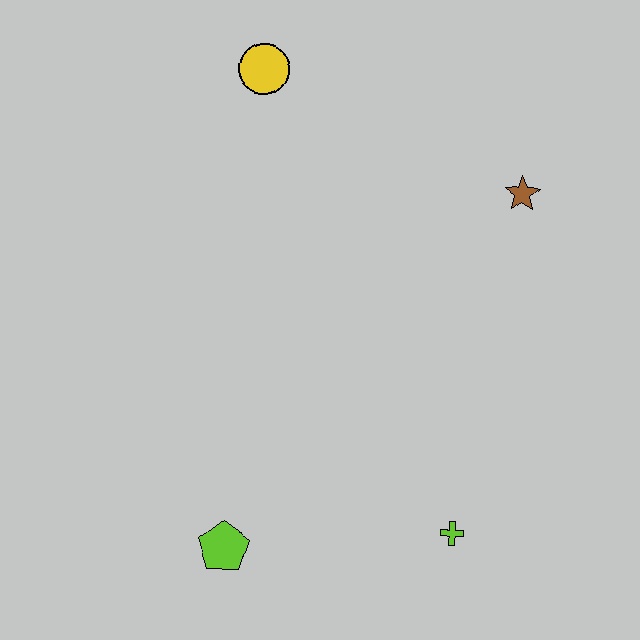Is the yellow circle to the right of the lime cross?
No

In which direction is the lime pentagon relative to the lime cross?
The lime pentagon is to the left of the lime cross.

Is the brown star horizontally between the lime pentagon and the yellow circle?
No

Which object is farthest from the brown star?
The lime pentagon is farthest from the brown star.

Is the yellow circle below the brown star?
No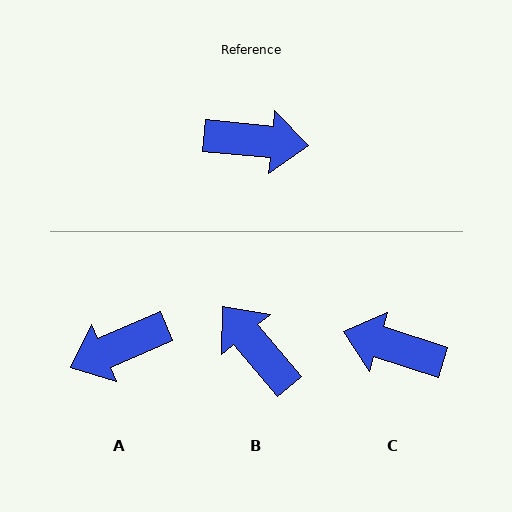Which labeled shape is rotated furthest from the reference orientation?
C, about 168 degrees away.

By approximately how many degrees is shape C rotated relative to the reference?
Approximately 168 degrees counter-clockwise.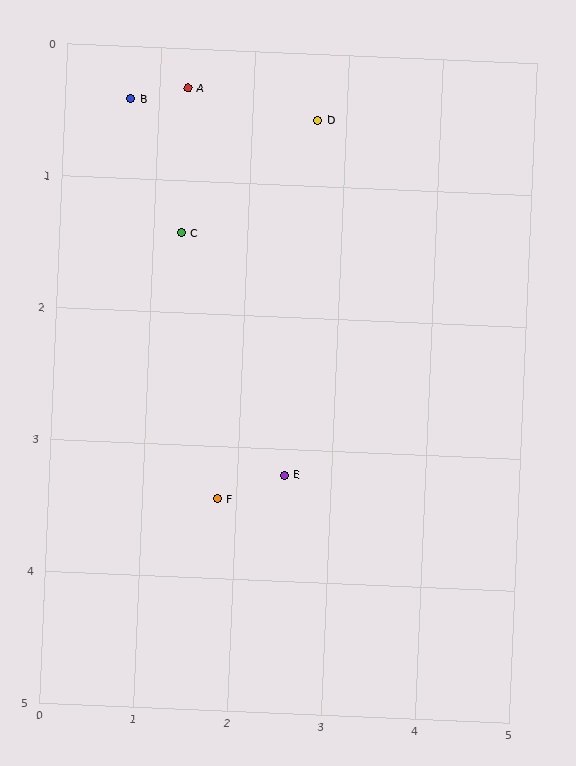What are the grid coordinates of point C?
Point C is at approximately (1.3, 1.4).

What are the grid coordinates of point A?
Point A is at approximately (1.3, 0.3).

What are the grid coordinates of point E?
Point E is at approximately (2.5, 3.2).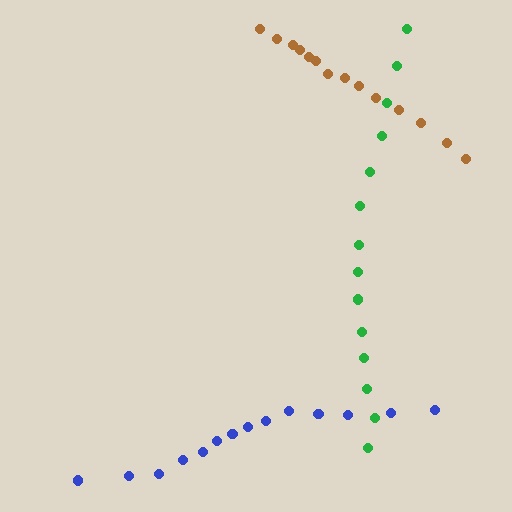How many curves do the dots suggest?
There are 3 distinct paths.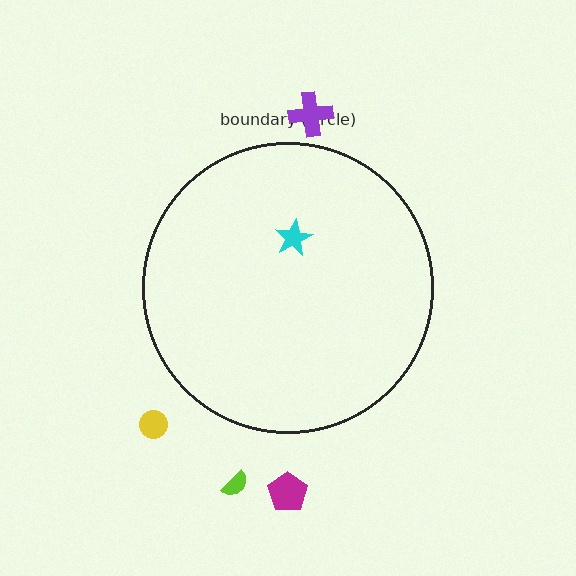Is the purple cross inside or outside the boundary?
Outside.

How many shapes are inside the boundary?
1 inside, 4 outside.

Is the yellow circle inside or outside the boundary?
Outside.